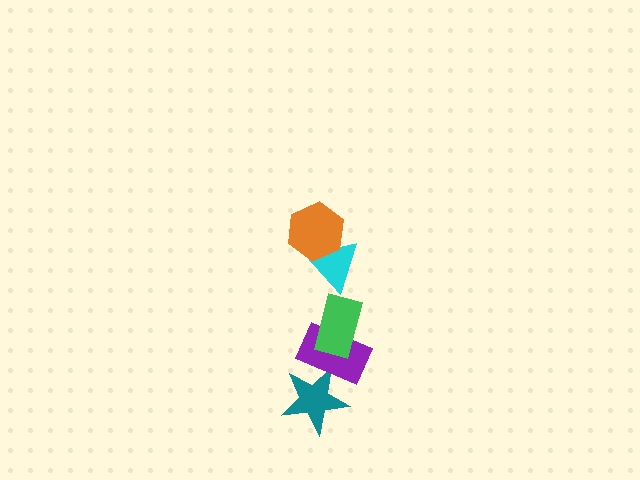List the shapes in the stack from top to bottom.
From top to bottom: the orange hexagon, the cyan triangle, the green rectangle, the purple rectangle, the teal star.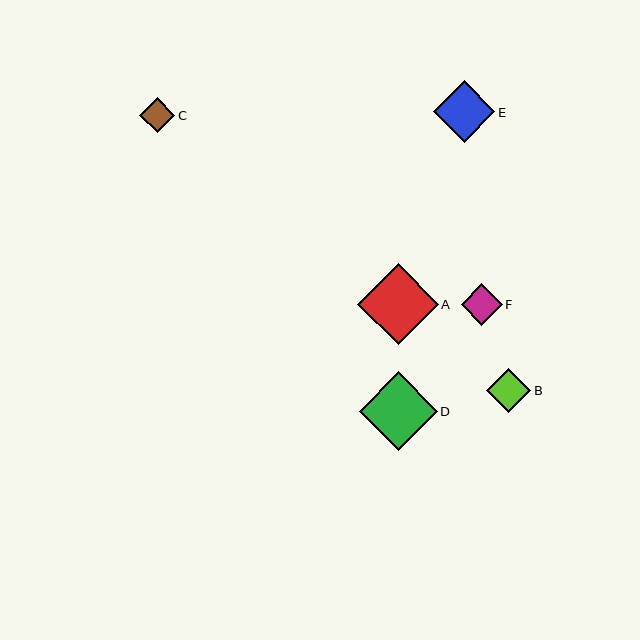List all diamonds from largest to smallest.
From largest to smallest: A, D, E, B, F, C.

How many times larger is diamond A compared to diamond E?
Diamond A is approximately 1.3 times the size of diamond E.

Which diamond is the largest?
Diamond A is the largest with a size of approximately 81 pixels.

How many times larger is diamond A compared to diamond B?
Diamond A is approximately 1.8 times the size of diamond B.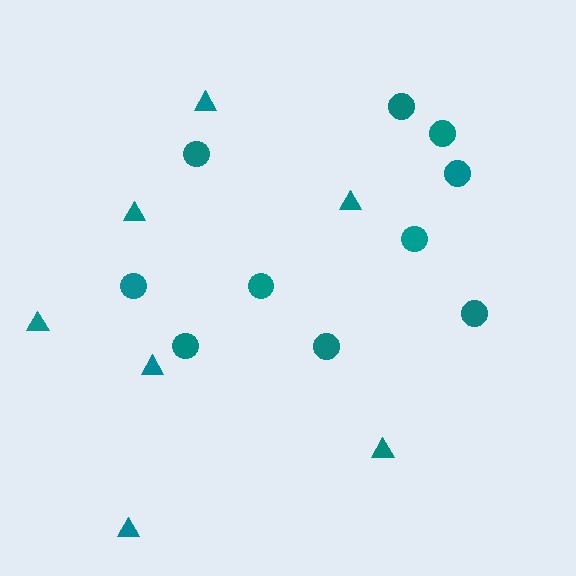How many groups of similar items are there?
There are 2 groups: one group of triangles (7) and one group of circles (10).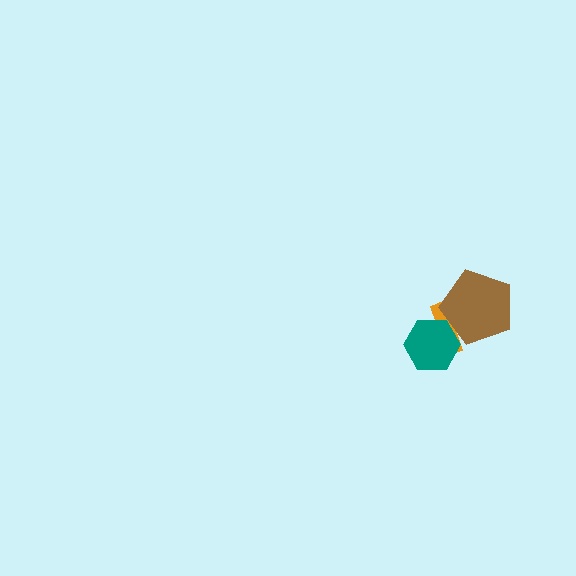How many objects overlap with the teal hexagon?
2 objects overlap with the teal hexagon.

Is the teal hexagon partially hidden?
No, no other shape covers it.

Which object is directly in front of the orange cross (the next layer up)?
The brown pentagon is directly in front of the orange cross.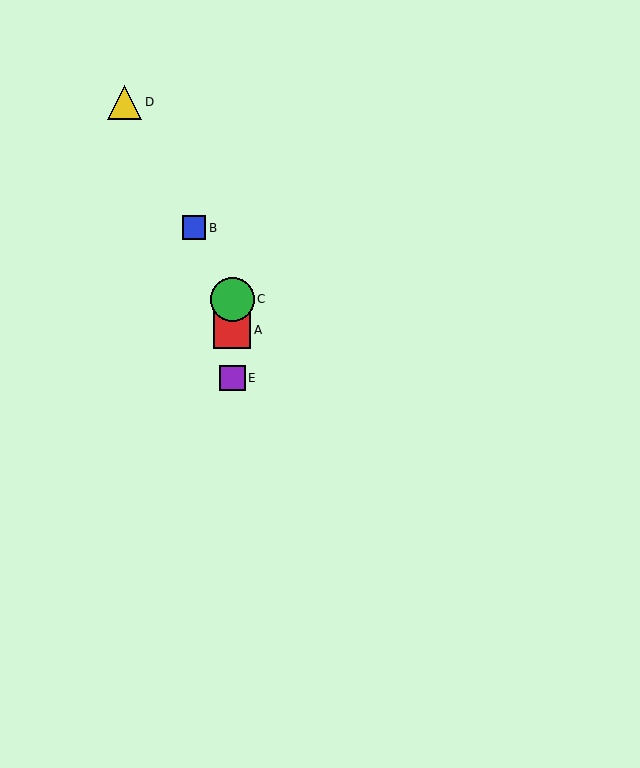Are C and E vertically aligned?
Yes, both are at x≈232.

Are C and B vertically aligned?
No, C is at x≈232 and B is at x≈194.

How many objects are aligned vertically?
3 objects (A, C, E) are aligned vertically.